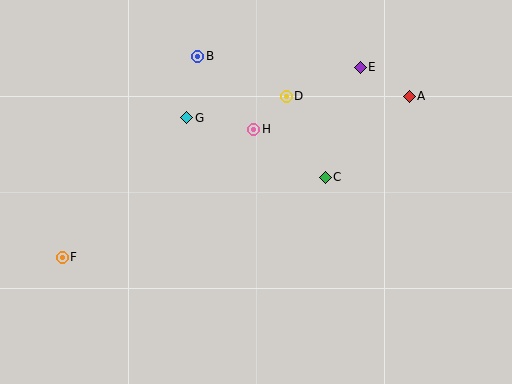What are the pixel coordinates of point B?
Point B is at (198, 56).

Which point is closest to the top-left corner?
Point B is closest to the top-left corner.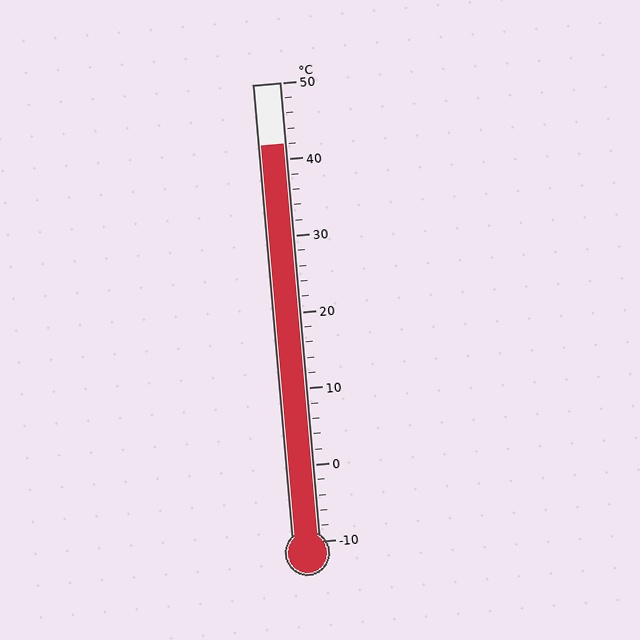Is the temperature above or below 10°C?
The temperature is above 10°C.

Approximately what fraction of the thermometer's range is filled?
The thermometer is filled to approximately 85% of its range.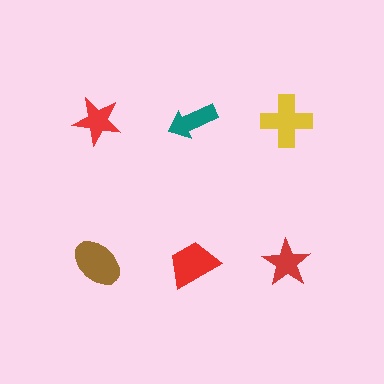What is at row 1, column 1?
A red star.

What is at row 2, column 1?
A brown ellipse.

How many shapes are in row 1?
3 shapes.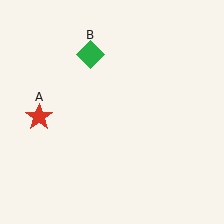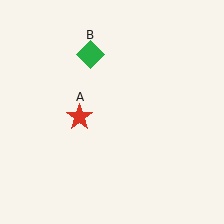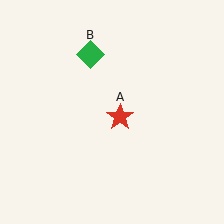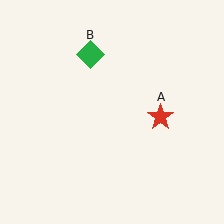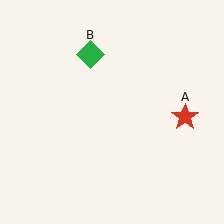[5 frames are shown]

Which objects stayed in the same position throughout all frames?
Green diamond (object B) remained stationary.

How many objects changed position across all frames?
1 object changed position: red star (object A).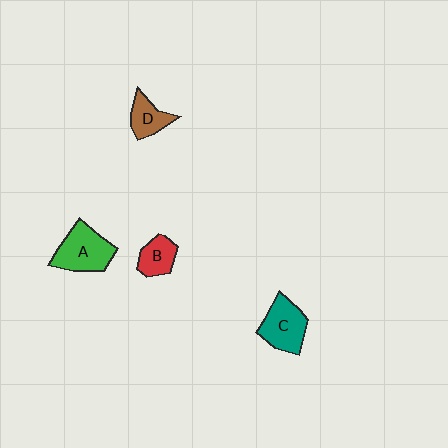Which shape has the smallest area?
Shape B (red).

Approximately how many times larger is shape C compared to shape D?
Approximately 1.6 times.